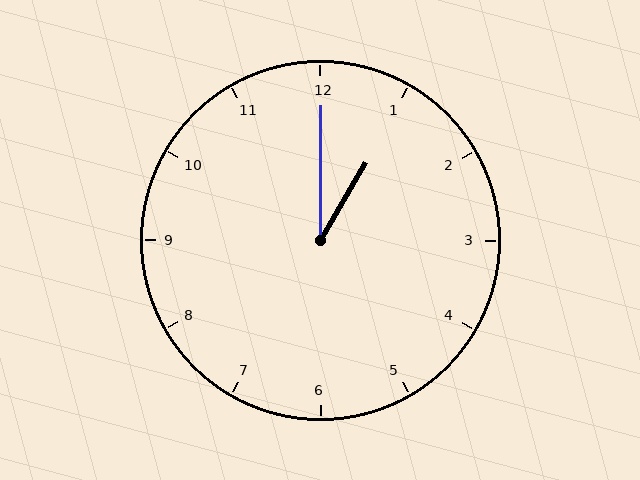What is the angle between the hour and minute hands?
Approximately 30 degrees.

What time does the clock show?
1:00.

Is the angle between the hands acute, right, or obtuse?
It is acute.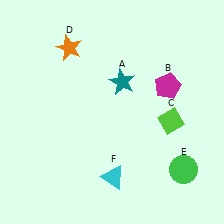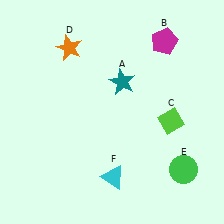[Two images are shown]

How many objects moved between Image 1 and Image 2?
1 object moved between the two images.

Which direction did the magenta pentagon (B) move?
The magenta pentagon (B) moved up.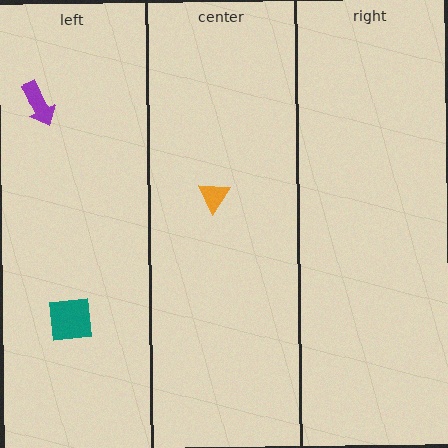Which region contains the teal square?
The left region.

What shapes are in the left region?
The teal square, the purple arrow.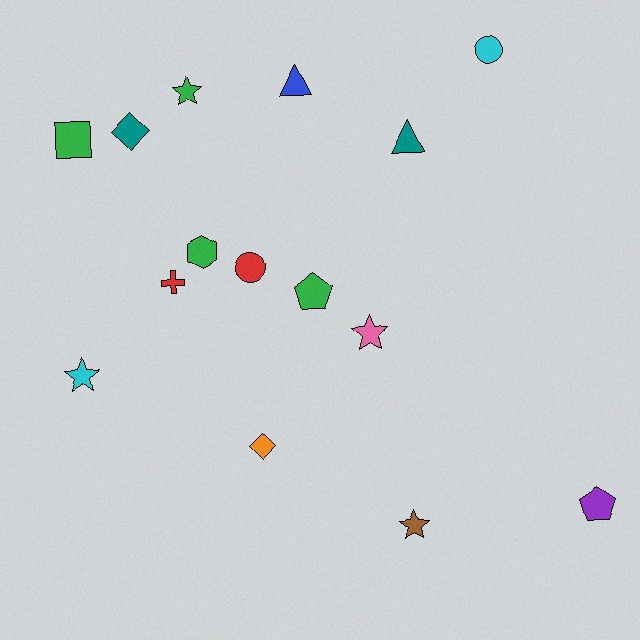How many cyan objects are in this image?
There are 2 cyan objects.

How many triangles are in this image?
There are 2 triangles.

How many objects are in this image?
There are 15 objects.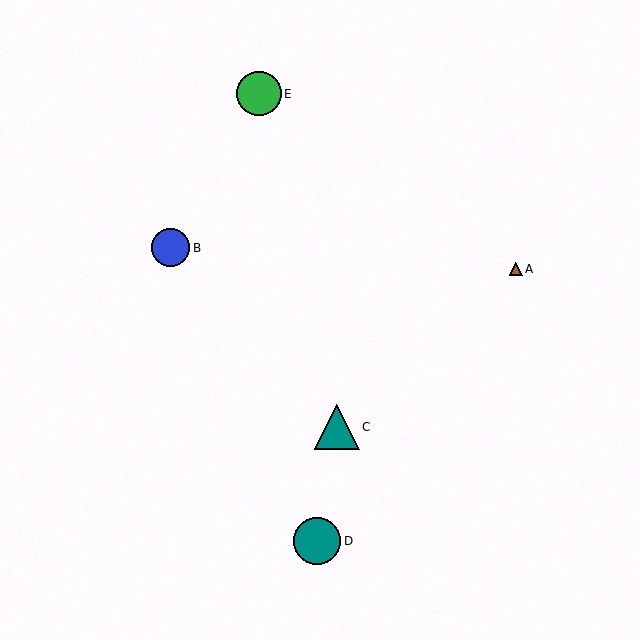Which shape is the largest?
The teal circle (labeled D) is the largest.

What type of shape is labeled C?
Shape C is a teal triangle.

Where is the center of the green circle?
The center of the green circle is at (259, 94).